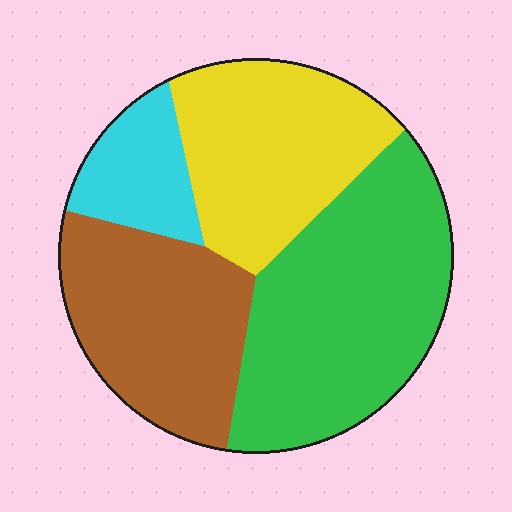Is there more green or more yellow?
Green.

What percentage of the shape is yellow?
Yellow covers 26% of the shape.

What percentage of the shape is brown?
Brown covers 26% of the shape.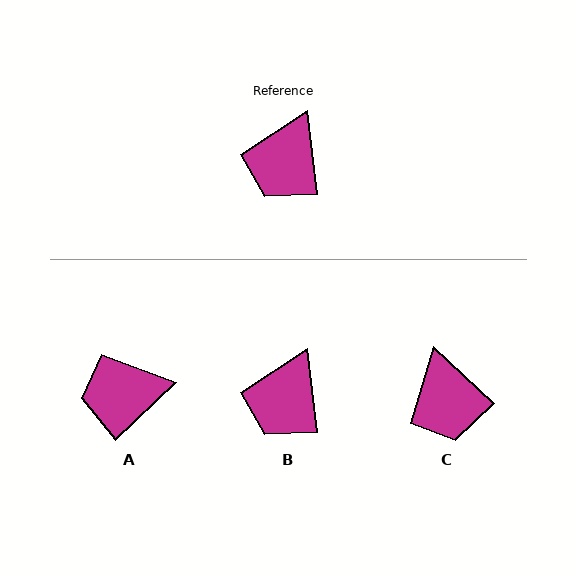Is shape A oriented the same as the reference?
No, it is off by about 54 degrees.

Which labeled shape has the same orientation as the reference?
B.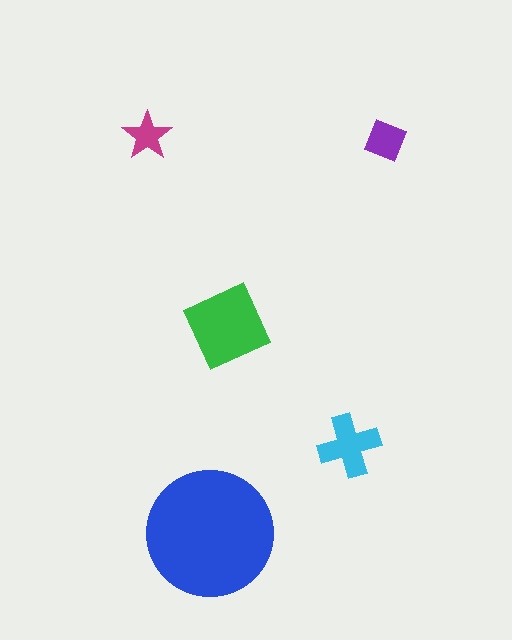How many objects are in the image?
There are 5 objects in the image.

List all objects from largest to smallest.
The blue circle, the green square, the cyan cross, the purple diamond, the magenta star.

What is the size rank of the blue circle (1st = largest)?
1st.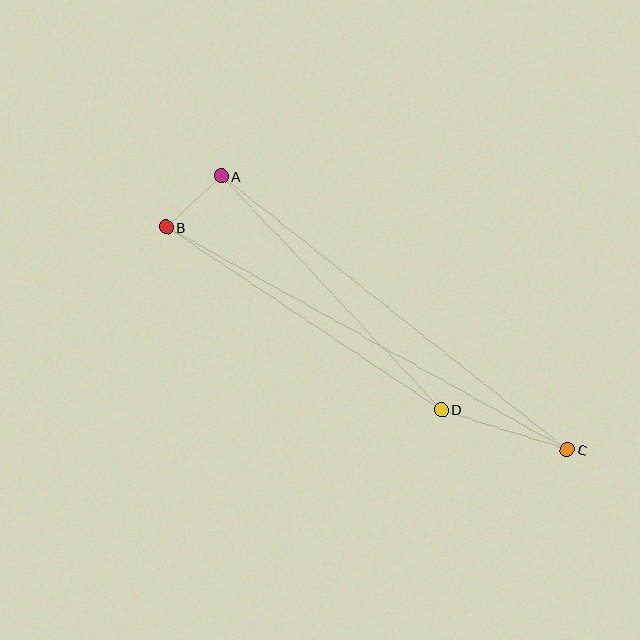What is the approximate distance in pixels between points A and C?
The distance between A and C is approximately 441 pixels.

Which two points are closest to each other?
Points A and B are closest to each other.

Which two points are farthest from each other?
Points B and C are farthest from each other.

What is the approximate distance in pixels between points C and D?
The distance between C and D is approximately 132 pixels.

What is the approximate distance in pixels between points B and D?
The distance between B and D is approximately 330 pixels.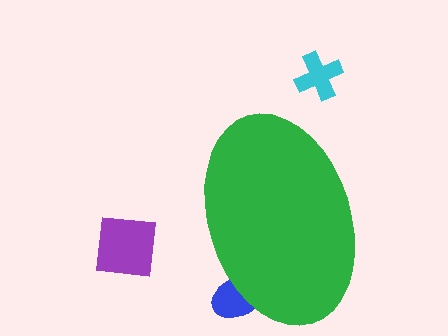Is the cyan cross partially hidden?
No, the cyan cross is fully visible.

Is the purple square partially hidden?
No, the purple square is fully visible.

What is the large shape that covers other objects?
A green ellipse.